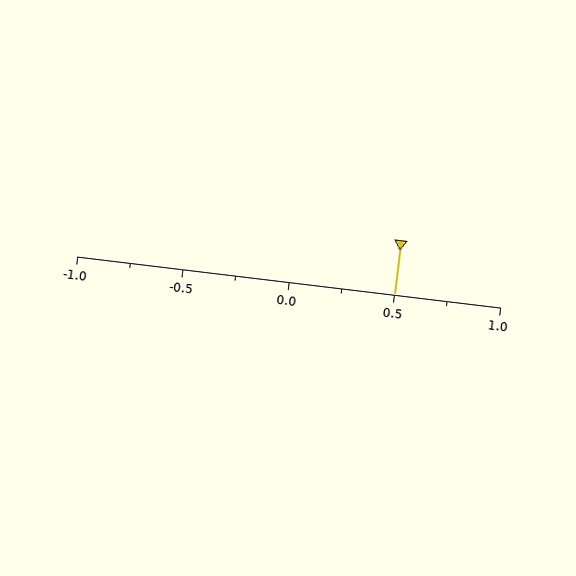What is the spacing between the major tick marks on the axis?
The major ticks are spaced 0.5 apart.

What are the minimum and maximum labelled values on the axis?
The axis runs from -1.0 to 1.0.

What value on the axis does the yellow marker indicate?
The marker indicates approximately 0.5.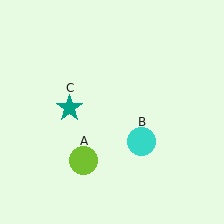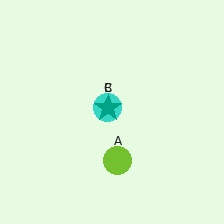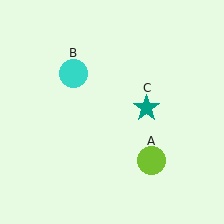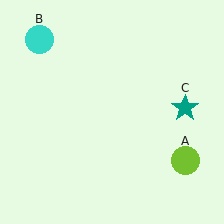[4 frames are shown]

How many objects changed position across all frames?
3 objects changed position: lime circle (object A), cyan circle (object B), teal star (object C).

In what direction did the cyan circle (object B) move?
The cyan circle (object B) moved up and to the left.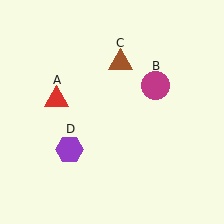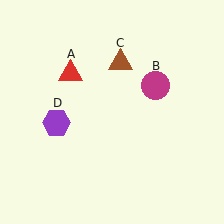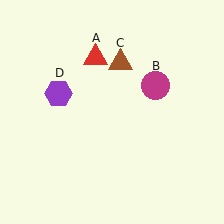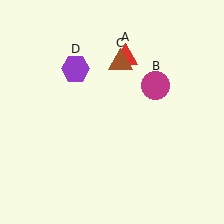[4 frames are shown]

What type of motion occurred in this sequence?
The red triangle (object A), purple hexagon (object D) rotated clockwise around the center of the scene.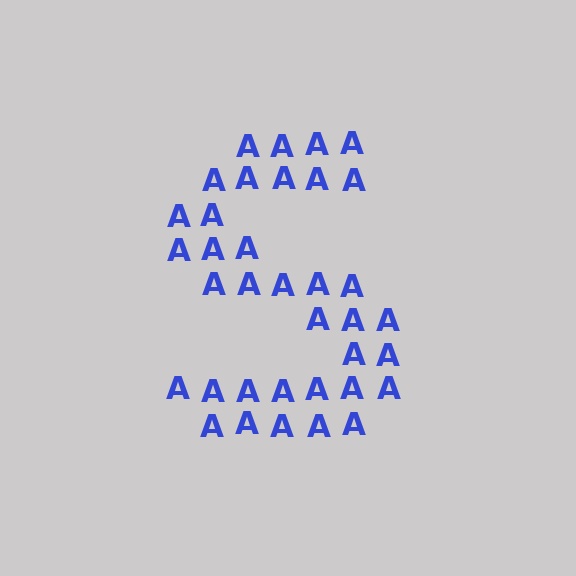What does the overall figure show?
The overall figure shows the letter S.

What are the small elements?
The small elements are letter A's.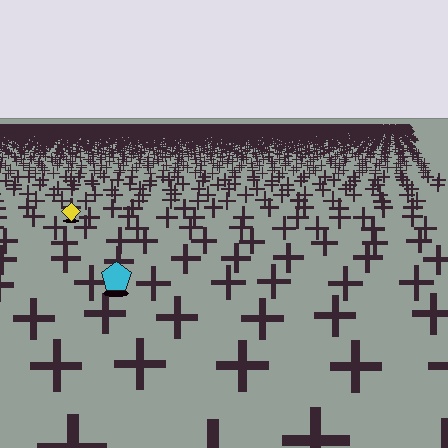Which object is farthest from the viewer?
The yellow diamond is farthest from the viewer. It appears smaller and the ground texture around it is denser.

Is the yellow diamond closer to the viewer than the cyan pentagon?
No. The cyan pentagon is closer — you can tell from the texture gradient: the ground texture is coarser near it.